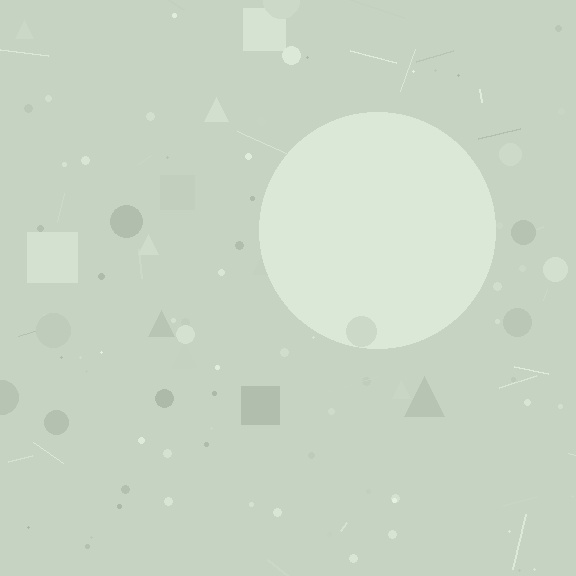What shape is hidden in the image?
A circle is hidden in the image.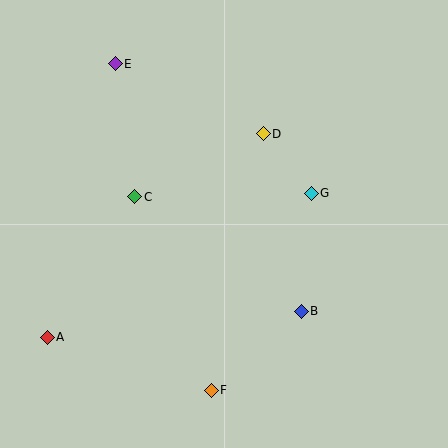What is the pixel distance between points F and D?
The distance between F and D is 262 pixels.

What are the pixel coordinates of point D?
Point D is at (263, 134).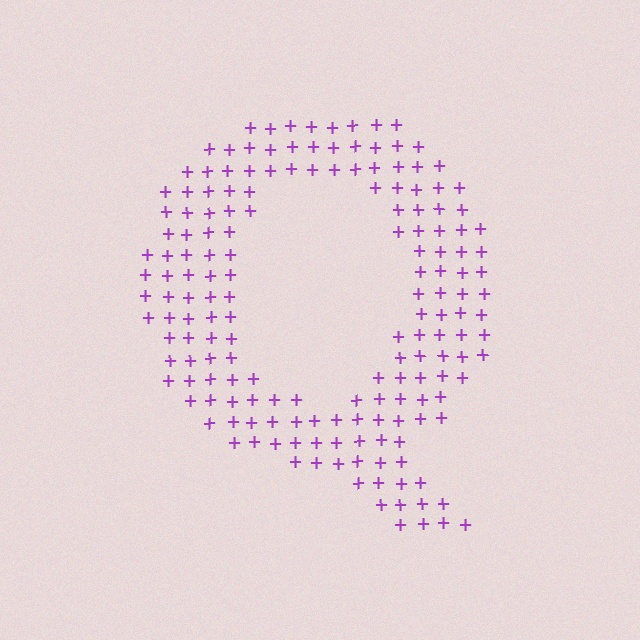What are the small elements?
The small elements are plus signs.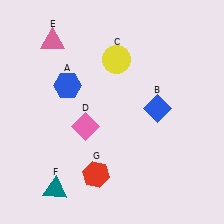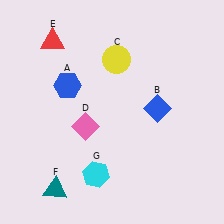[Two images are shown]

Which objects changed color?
E changed from pink to red. G changed from red to cyan.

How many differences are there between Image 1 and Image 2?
There are 2 differences between the two images.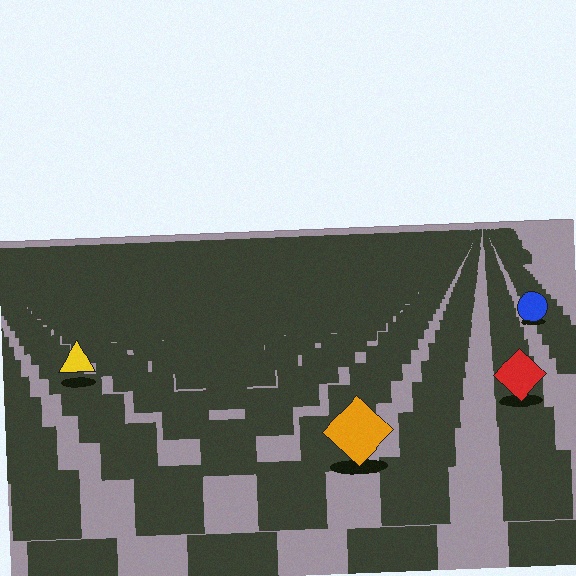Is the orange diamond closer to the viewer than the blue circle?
Yes. The orange diamond is closer — you can tell from the texture gradient: the ground texture is coarser near it.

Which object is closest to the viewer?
The orange diamond is closest. The texture marks near it are larger and more spread out.